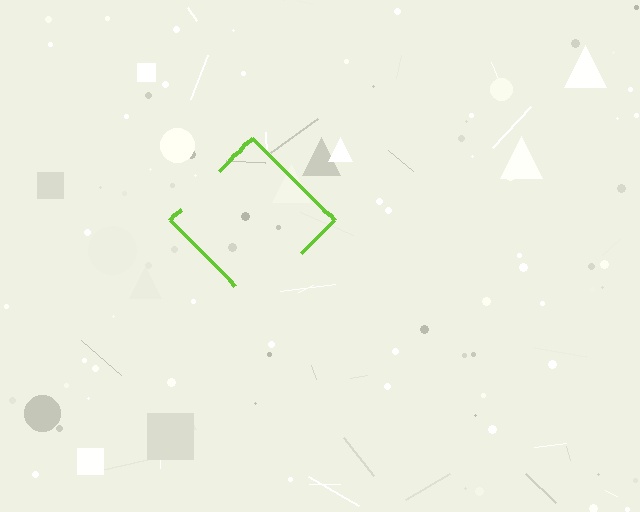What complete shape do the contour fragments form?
The contour fragments form a diamond.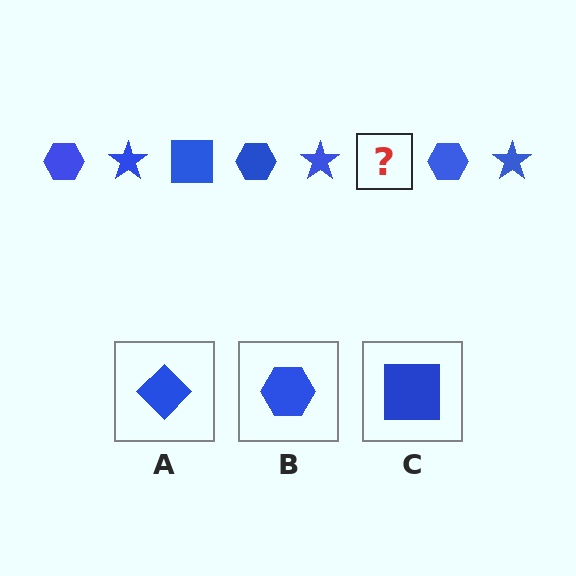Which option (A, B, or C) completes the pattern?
C.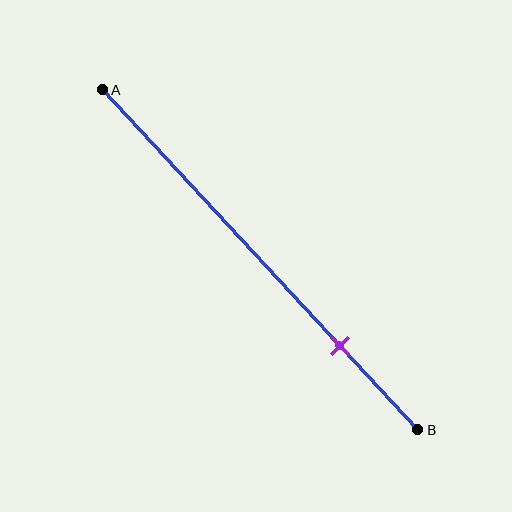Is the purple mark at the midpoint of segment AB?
No, the mark is at about 75% from A, not at the 50% midpoint.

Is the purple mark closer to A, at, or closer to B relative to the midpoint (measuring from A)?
The purple mark is closer to point B than the midpoint of segment AB.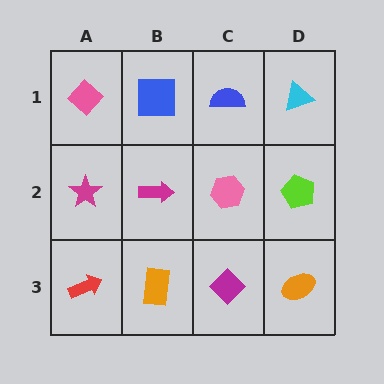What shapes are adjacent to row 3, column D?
A lime pentagon (row 2, column D), a magenta diamond (row 3, column C).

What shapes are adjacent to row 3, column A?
A magenta star (row 2, column A), an orange rectangle (row 3, column B).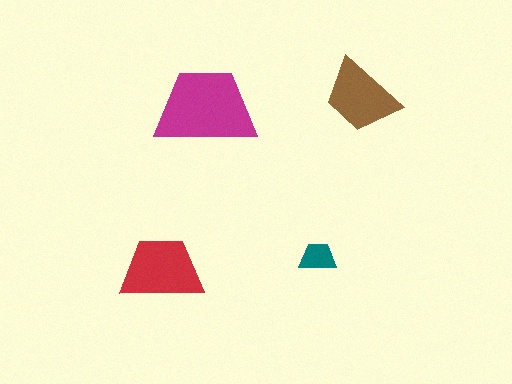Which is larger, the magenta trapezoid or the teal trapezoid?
The magenta one.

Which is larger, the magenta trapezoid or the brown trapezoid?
The magenta one.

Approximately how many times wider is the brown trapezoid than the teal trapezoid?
About 2 times wider.